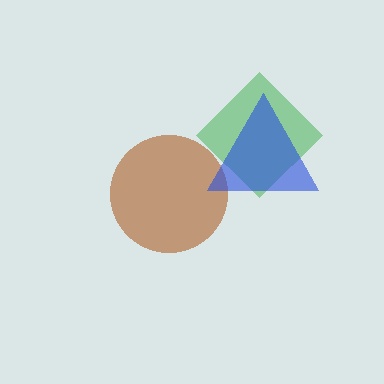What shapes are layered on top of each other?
The layered shapes are: a green diamond, a brown circle, a blue triangle.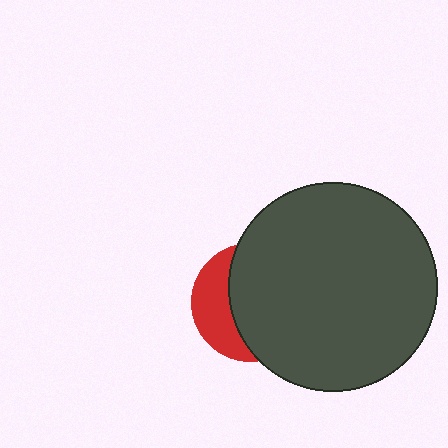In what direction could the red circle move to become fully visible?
The red circle could move left. That would shift it out from behind the dark gray circle entirely.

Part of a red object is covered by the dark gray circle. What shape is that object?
It is a circle.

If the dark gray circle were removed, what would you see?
You would see the complete red circle.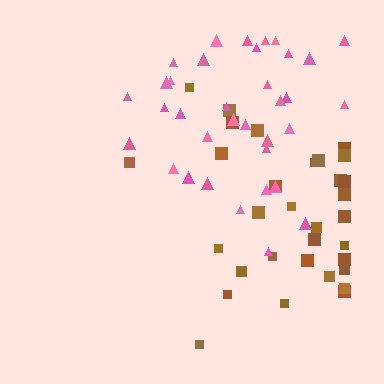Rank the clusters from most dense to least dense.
brown, pink.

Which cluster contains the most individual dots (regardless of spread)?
Pink (35).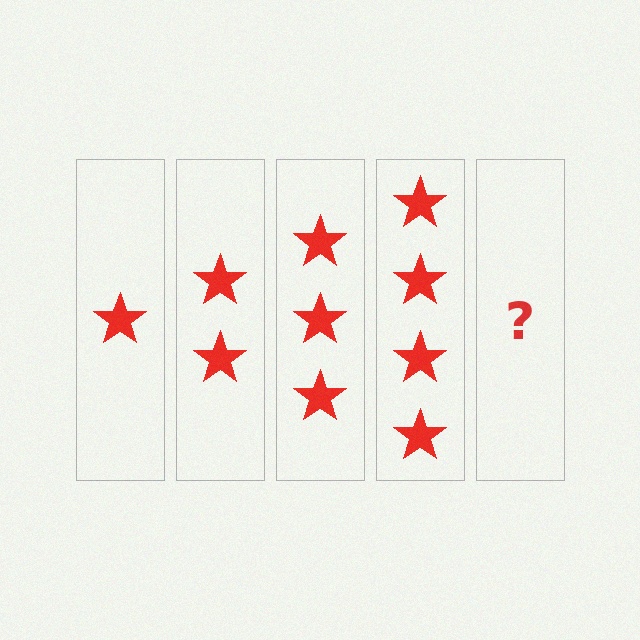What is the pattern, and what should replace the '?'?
The pattern is that each step adds one more star. The '?' should be 5 stars.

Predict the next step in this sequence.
The next step is 5 stars.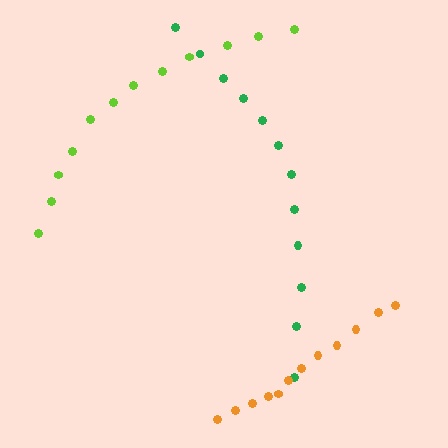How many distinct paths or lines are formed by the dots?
There are 3 distinct paths.